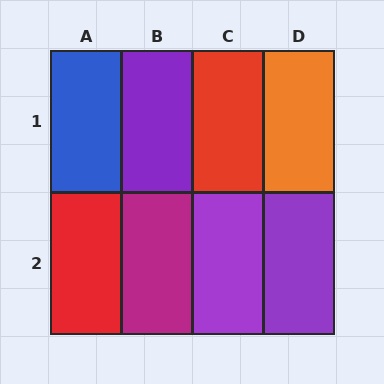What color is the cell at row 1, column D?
Orange.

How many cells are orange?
1 cell is orange.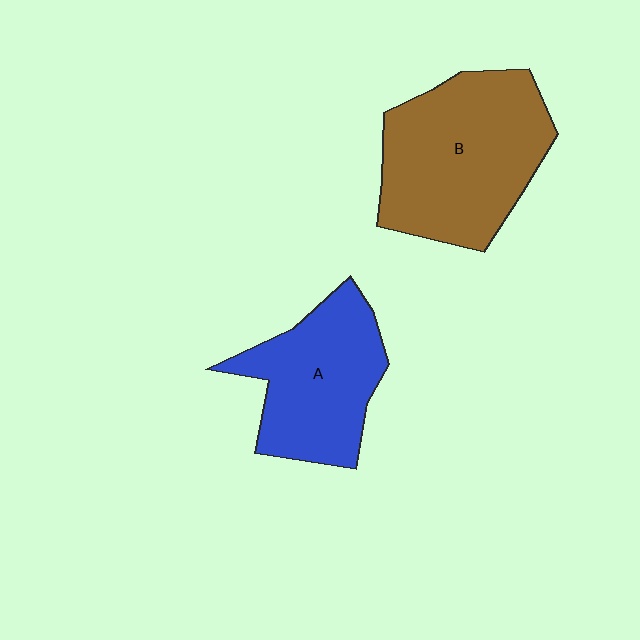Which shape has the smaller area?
Shape A (blue).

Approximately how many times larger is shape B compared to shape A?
Approximately 1.3 times.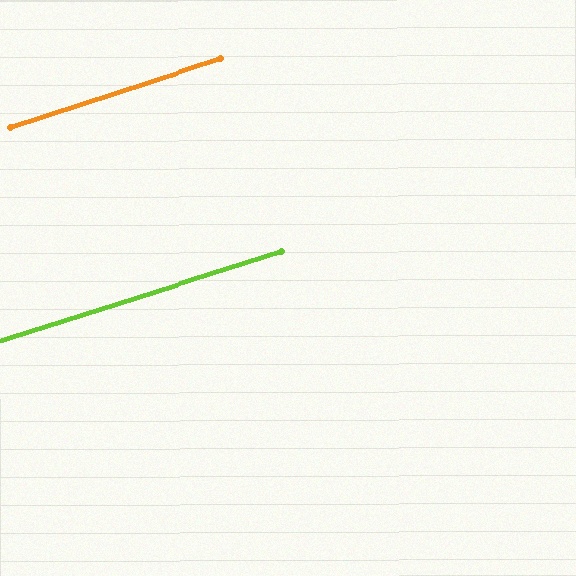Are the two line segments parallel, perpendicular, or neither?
Parallel — their directions differ by only 0.6°.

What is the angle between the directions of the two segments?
Approximately 1 degree.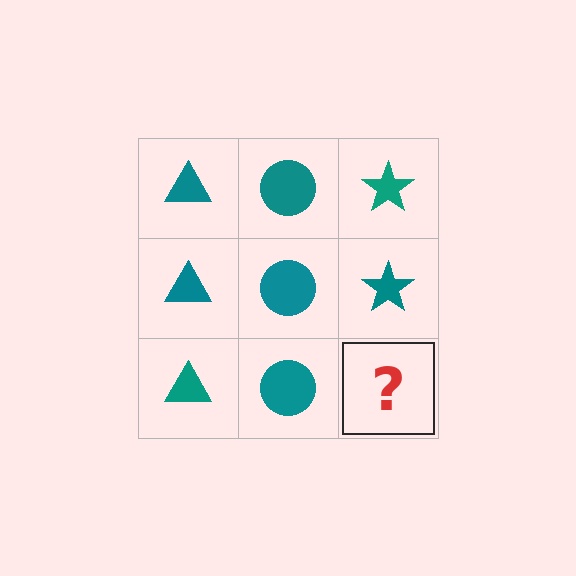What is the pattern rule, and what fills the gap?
The rule is that each column has a consistent shape. The gap should be filled with a teal star.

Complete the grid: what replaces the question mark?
The question mark should be replaced with a teal star.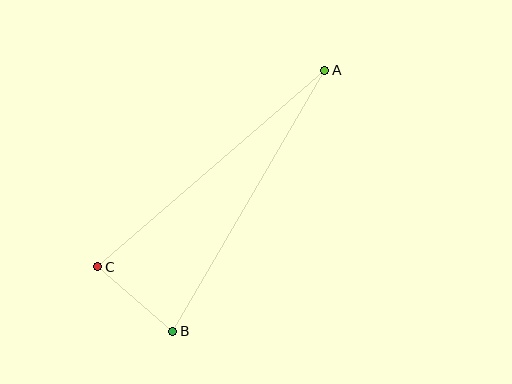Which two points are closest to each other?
Points B and C are closest to each other.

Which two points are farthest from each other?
Points A and B are farthest from each other.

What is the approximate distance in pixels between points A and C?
The distance between A and C is approximately 300 pixels.